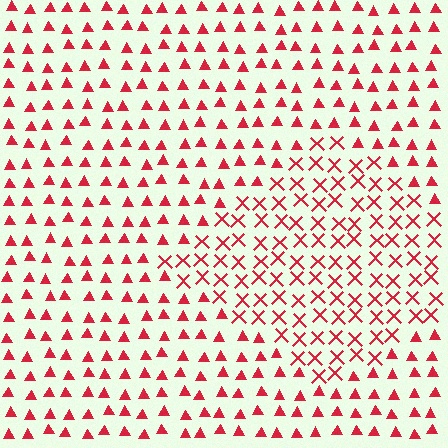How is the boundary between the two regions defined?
The boundary is defined by a change in element shape: X marks inside vs. triangles outside. All elements share the same color and spacing.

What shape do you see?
I see a diamond.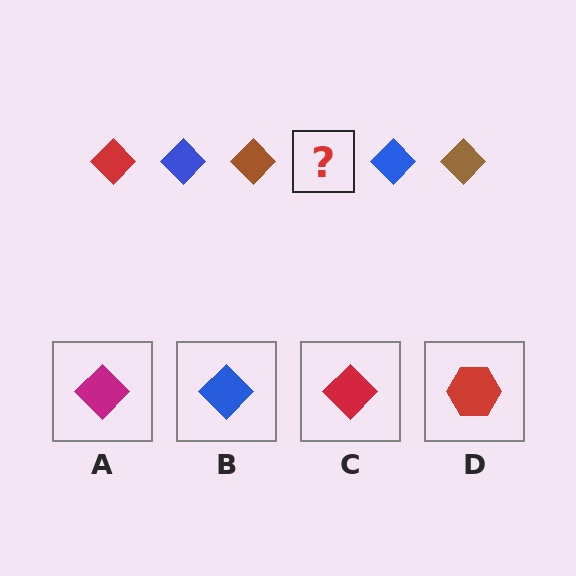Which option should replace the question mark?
Option C.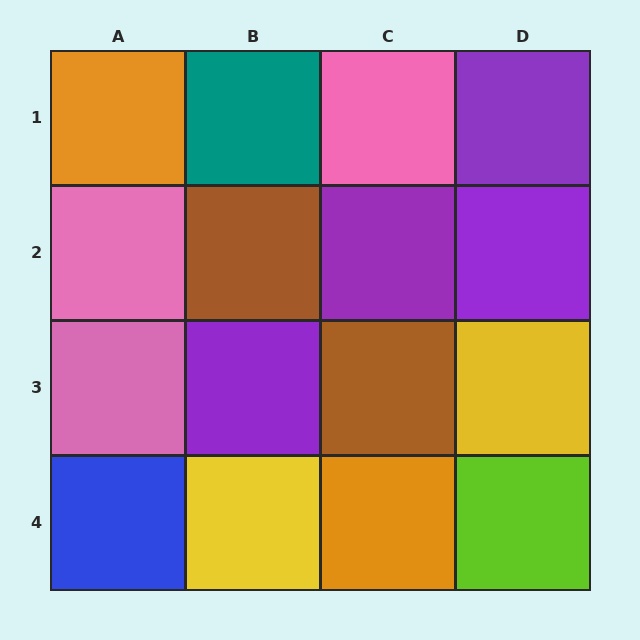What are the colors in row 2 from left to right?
Pink, brown, purple, purple.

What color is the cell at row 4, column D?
Lime.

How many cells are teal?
1 cell is teal.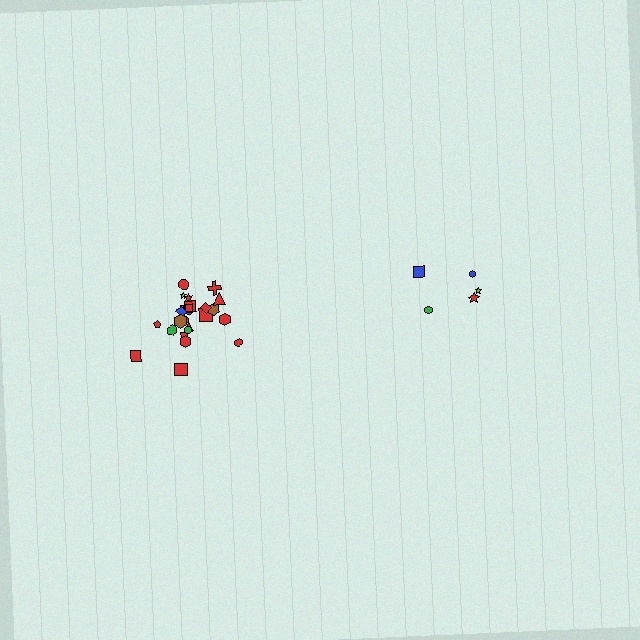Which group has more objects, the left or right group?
The left group.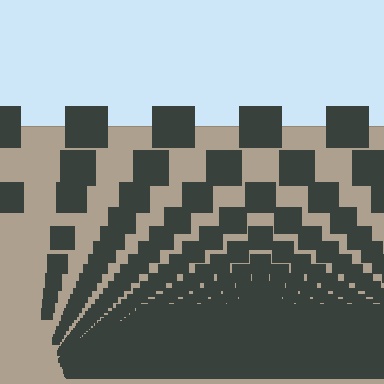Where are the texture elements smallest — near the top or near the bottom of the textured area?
Near the bottom.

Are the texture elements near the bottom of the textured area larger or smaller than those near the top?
Smaller. The gradient is inverted — elements near the bottom are smaller and denser.